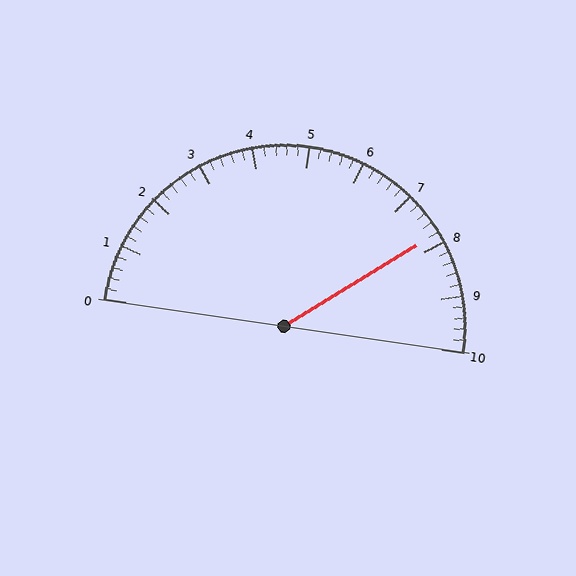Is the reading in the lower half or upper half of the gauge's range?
The reading is in the upper half of the range (0 to 10).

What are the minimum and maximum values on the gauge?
The gauge ranges from 0 to 10.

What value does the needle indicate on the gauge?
The needle indicates approximately 7.8.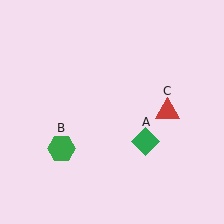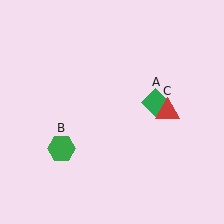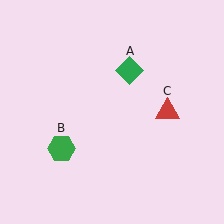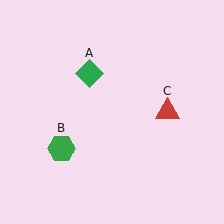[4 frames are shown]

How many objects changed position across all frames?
1 object changed position: green diamond (object A).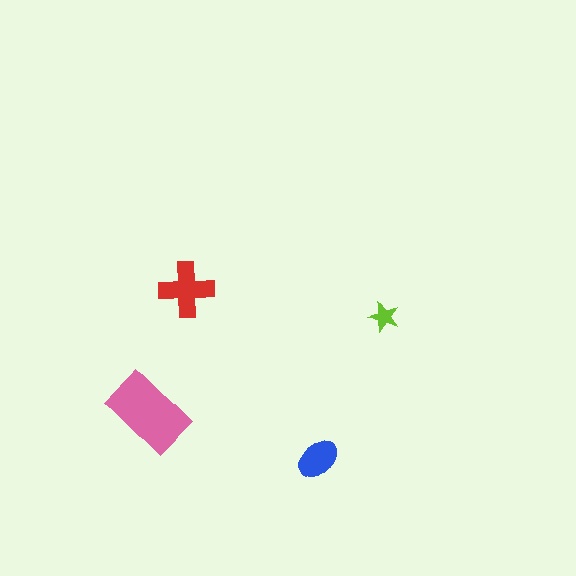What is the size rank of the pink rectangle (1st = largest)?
1st.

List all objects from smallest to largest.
The lime star, the blue ellipse, the red cross, the pink rectangle.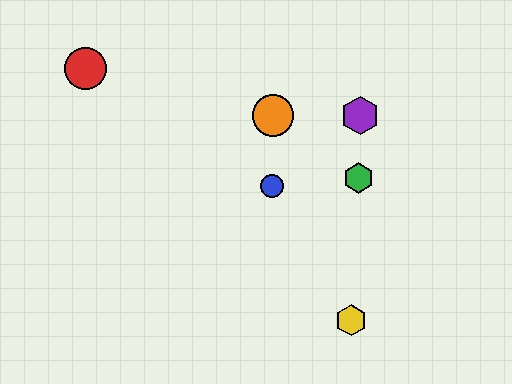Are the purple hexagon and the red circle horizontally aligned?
No, the purple hexagon is at y≈116 and the red circle is at y≈69.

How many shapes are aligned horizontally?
2 shapes (the purple hexagon, the orange circle) are aligned horizontally.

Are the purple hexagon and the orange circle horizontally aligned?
Yes, both are at y≈116.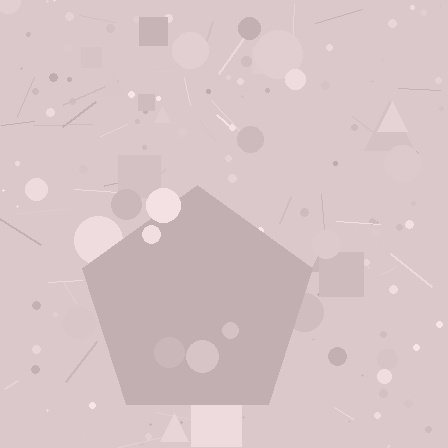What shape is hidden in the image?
A pentagon is hidden in the image.